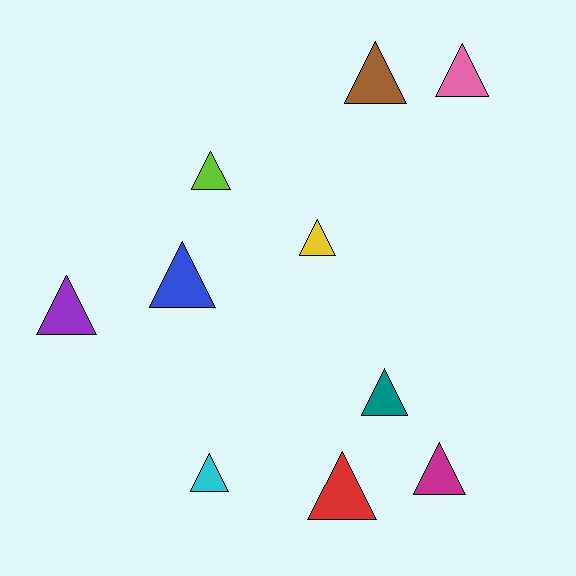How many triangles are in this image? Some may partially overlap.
There are 10 triangles.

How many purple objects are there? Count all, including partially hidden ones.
There is 1 purple object.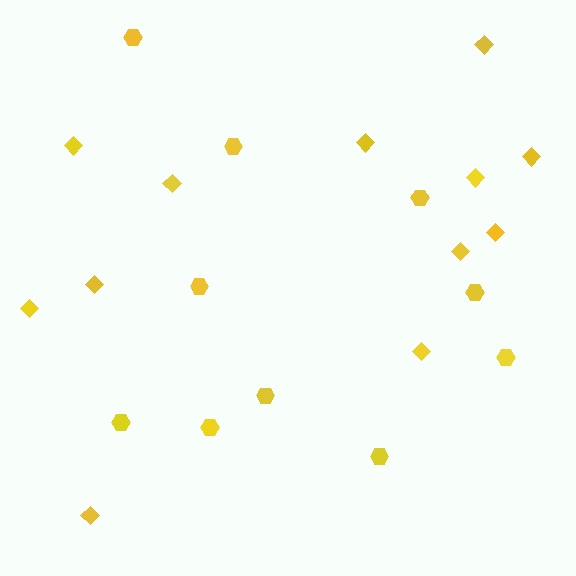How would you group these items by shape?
There are 2 groups: one group of hexagons (10) and one group of diamonds (12).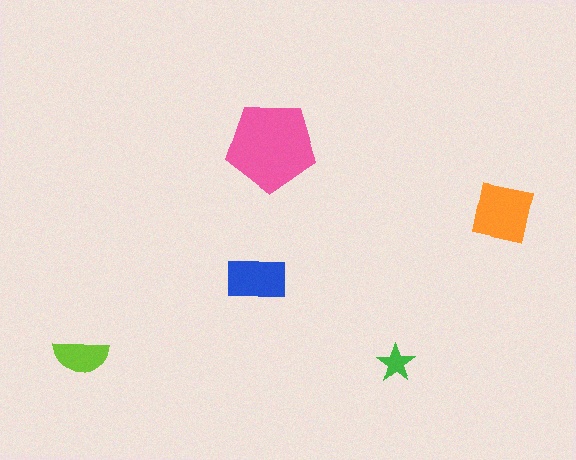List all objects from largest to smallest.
The pink pentagon, the orange square, the blue rectangle, the lime semicircle, the green star.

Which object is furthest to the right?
The orange square is rightmost.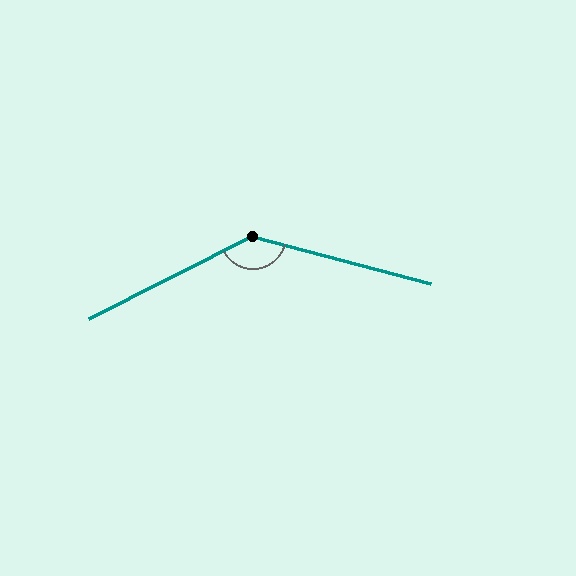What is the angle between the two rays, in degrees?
Approximately 138 degrees.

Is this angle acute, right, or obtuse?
It is obtuse.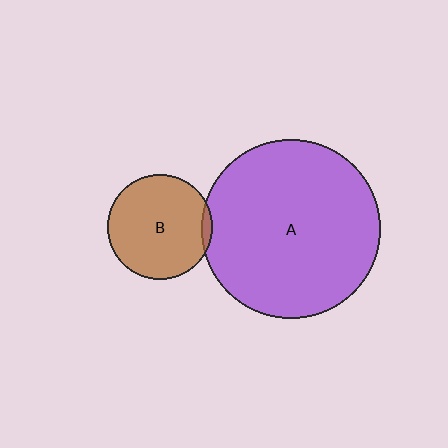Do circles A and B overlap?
Yes.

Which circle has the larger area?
Circle A (purple).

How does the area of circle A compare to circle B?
Approximately 2.9 times.